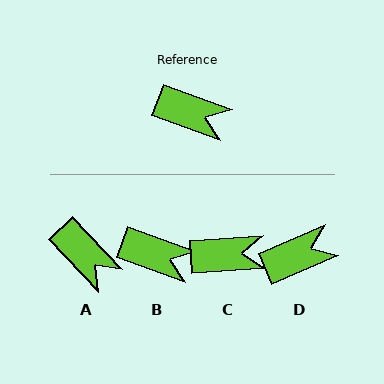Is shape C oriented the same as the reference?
No, it is off by about 24 degrees.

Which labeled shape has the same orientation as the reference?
B.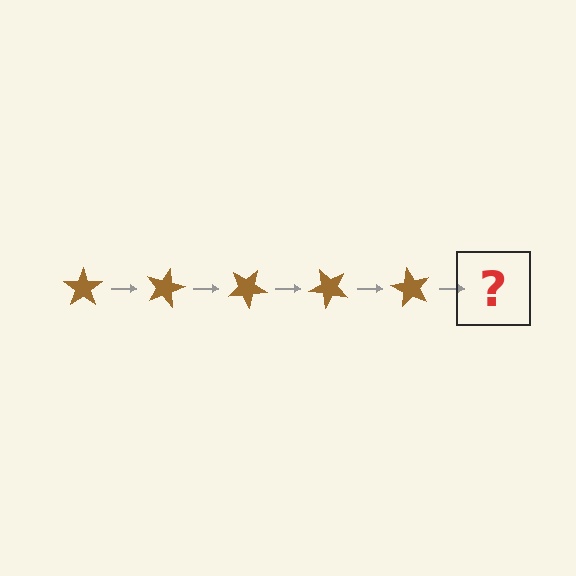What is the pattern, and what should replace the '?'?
The pattern is that the star rotates 15 degrees each step. The '?' should be a brown star rotated 75 degrees.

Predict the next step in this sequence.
The next step is a brown star rotated 75 degrees.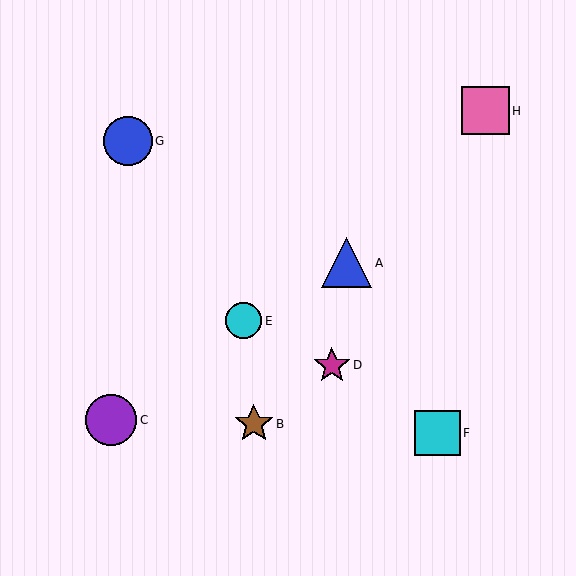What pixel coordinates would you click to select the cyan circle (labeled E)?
Click at (244, 321) to select the cyan circle E.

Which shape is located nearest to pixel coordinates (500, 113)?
The pink square (labeled H) at (485, 111) is nearest to that location.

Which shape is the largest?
The purple circle (labeled C) is the largest.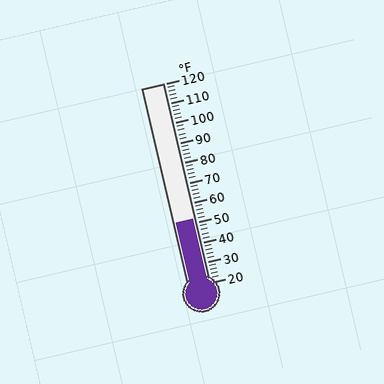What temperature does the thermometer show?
The thermometer shows approximately 52°F.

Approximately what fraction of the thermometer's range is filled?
The thermometer is filled to approximately 30% of its range.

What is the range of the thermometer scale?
The thermometer scale ranges from 20°F to 120°F.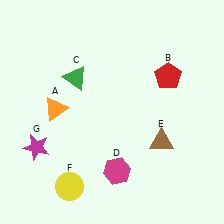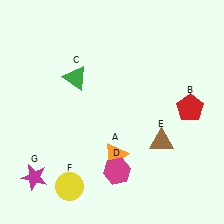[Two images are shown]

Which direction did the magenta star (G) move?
The magenta star (G) moved down.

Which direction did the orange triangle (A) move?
The orange triangle (A) moved right.